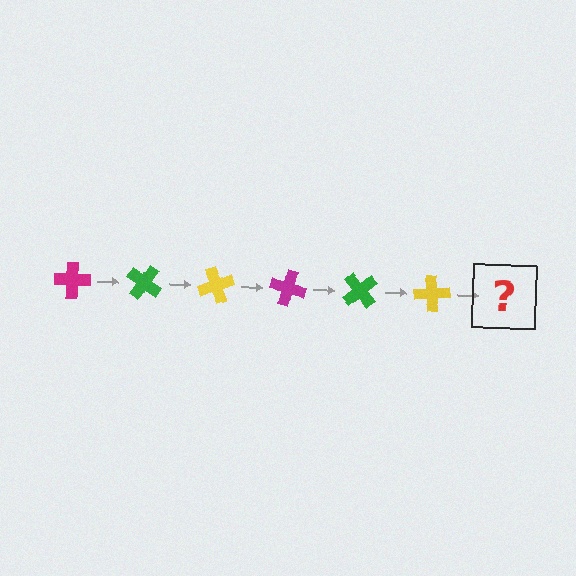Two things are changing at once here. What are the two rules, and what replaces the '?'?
The two rules are that it rotates 35 degrees each step and the color cycles through magenta, green, and yellow. The '?' should be a magenta cross, rotated 210 degrees from the start.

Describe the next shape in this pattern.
It should be a magenta cross, rotated 210 degrees from the start.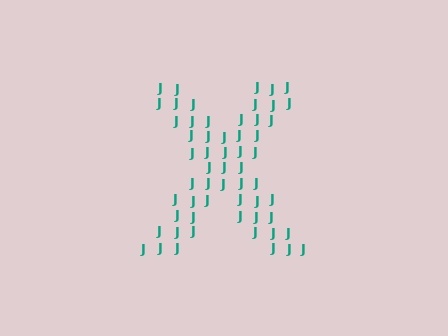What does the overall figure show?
The overall figure shows the letter X.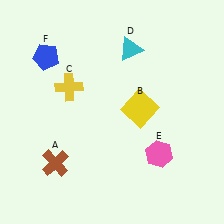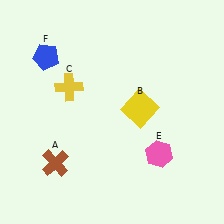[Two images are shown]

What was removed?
The cyan triangle (D) was removed in Image 2.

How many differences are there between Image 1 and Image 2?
There is 1 difference between the two images.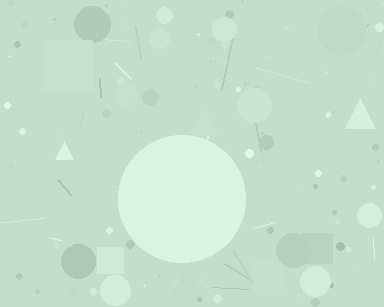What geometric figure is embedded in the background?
A circle is embedded in the background.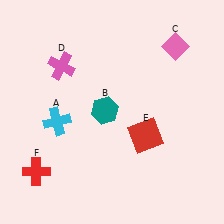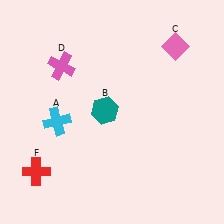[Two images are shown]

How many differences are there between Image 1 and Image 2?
There is 1 difference between the two images.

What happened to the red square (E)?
The red square (E) was removed in Image 2. It was in the bottom-right area of Image 1.